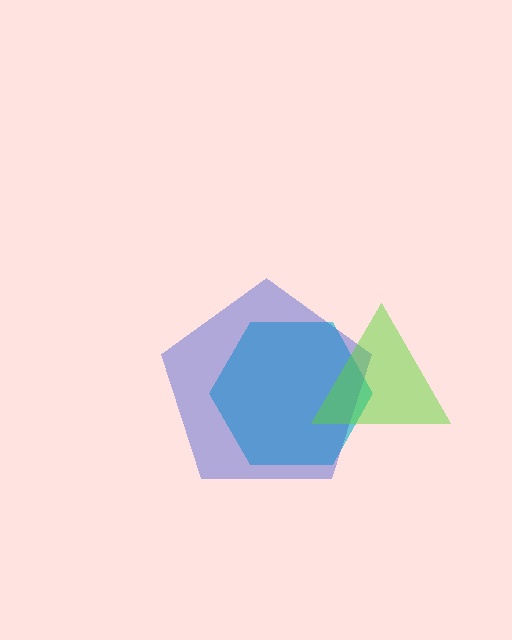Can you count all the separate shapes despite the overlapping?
Yes, there are 3 separate shapes.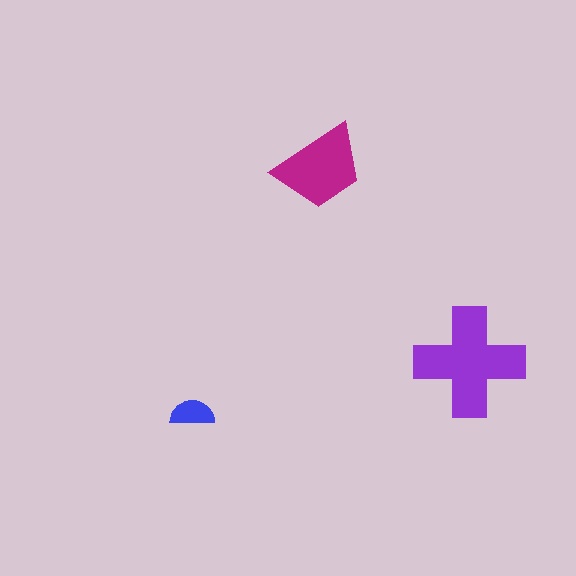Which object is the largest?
The purple cross.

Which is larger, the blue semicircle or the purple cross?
The purple cross.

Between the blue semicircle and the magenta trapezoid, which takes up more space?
The magenta trapezoid.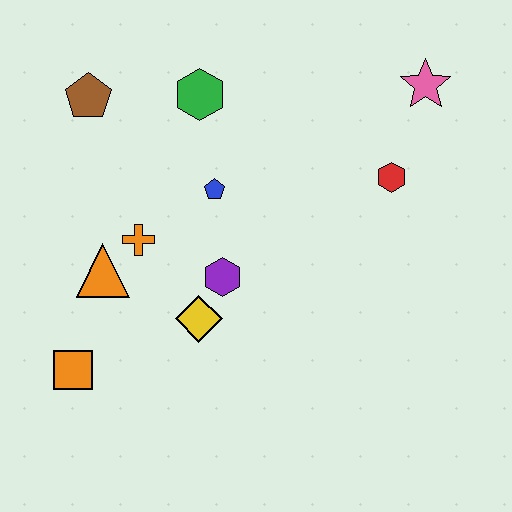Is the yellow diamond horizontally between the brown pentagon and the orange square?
No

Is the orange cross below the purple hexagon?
No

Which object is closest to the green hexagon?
The blue pentagon is closest to the green hexagon.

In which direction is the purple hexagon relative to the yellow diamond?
The purple hexagon is above the yellow diamond.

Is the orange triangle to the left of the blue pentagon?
Yes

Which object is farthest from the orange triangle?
The pink star is farthest from the orange triangle.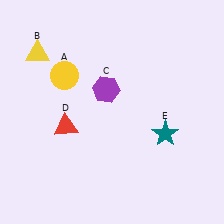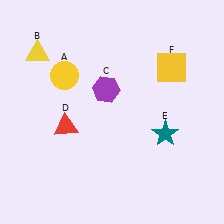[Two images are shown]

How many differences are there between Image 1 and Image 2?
There is 1 difference between the two images.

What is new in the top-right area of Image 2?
A yellow square (F) was added in the top-right area of Image 2.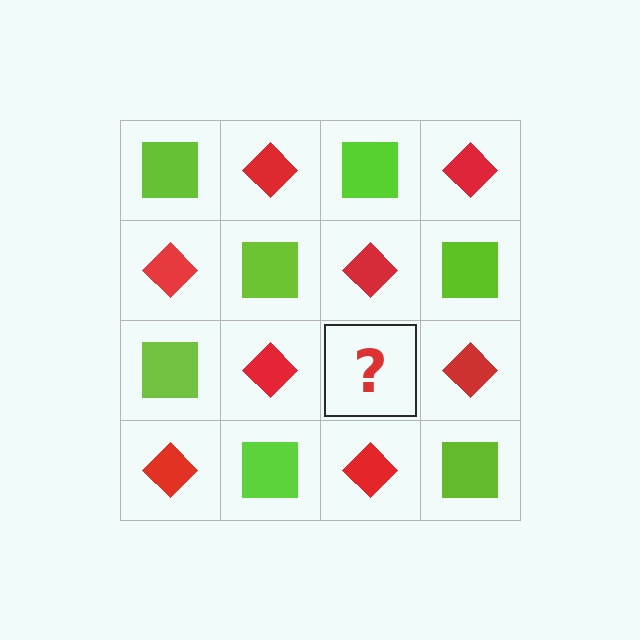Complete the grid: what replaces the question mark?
The question mark should be replaced with a lime square.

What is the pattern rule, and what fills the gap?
The rule is that it alternates lime square and red diamond in a checkerboard pattern. The gap should be filled with a lime square.